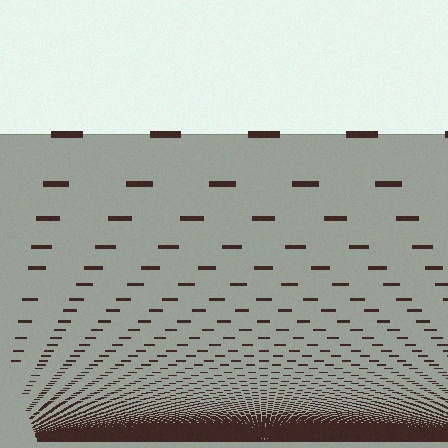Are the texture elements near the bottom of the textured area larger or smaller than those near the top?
Smaller. The gradient is inverted — elements near the bottom are smaller and denser.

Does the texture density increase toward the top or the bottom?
Density increases toward the bottom.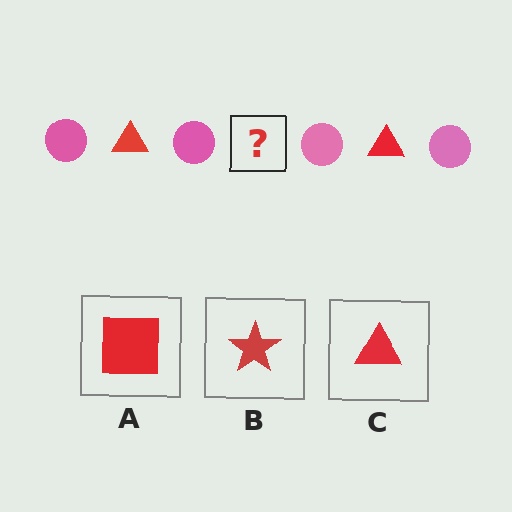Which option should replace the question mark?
Option C.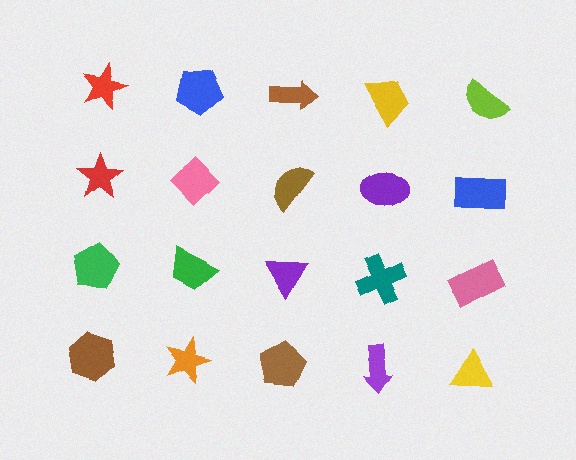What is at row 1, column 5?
A lime semicircle.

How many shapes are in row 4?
5 shapes.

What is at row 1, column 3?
A brown arrow.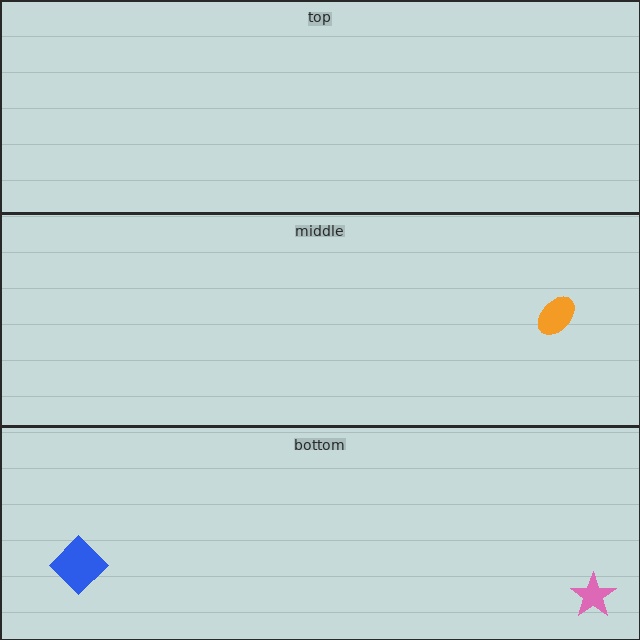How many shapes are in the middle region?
1.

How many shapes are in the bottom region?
2.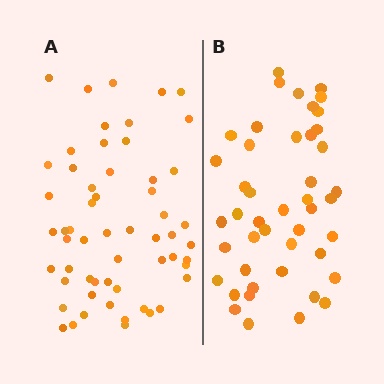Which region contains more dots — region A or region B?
Region A (the left region) has more dots.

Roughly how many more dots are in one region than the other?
Region A has roughly 12 or so more dots than region B.